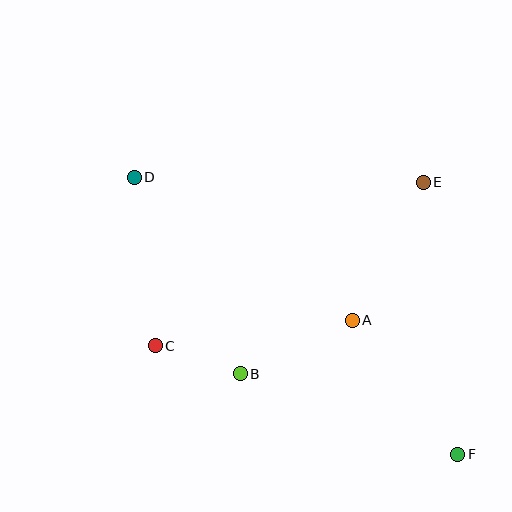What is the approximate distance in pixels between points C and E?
The distance between C and E is approximately 314 pixels.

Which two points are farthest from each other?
Points D and F are farthest from each other.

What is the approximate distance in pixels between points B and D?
The distance between B and D is approximately 223 pixels.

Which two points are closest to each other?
Points B and C are closest to each other.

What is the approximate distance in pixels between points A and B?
The distance between A and B is approximately 124 pixels.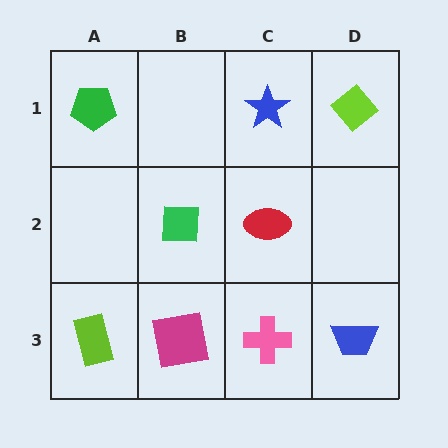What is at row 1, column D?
A lime diamond.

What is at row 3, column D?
A blue trapezoid.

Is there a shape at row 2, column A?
No, that cell is empty.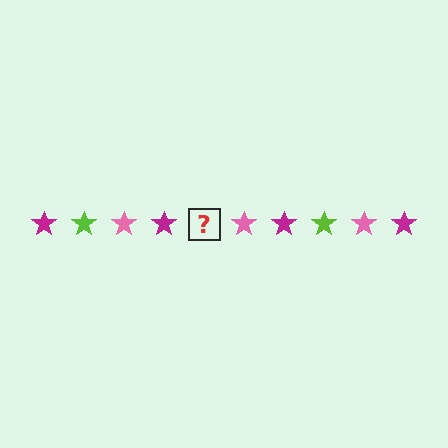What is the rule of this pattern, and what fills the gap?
The rule is that the pattern cycles through magenta, lime, pink stars. The gap should be filled with a lime star.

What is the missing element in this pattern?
The missing element is a lime star.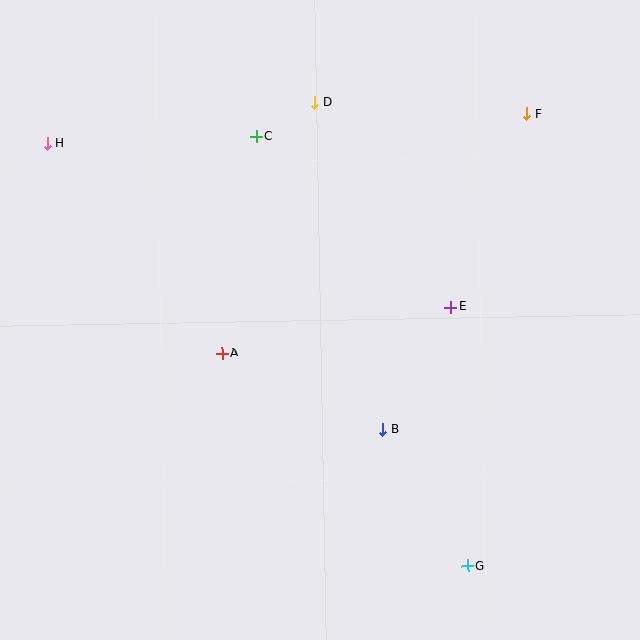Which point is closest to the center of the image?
Point A at (222, 353) is closest to the center.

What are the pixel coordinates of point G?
Point G is at (467, 566).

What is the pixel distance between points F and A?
The distance between F and A is 388 pixels.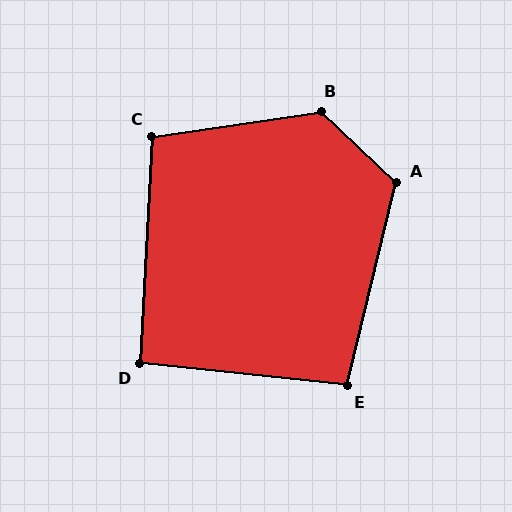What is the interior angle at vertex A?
Approximately 120 degrees (obtuse).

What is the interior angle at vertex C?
Approximately 101 degrees (obtuse).